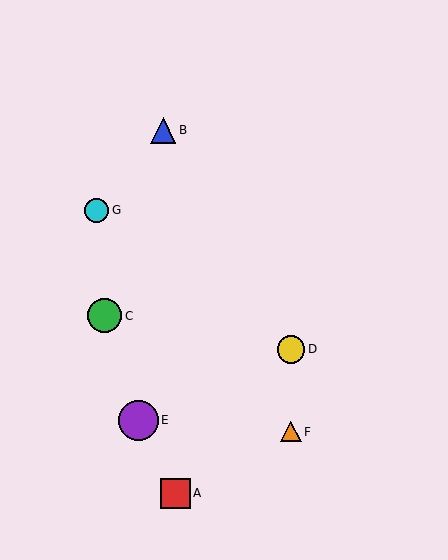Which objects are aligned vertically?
Objects D, F are aligned vertically.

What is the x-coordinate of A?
Object A is at x≈175.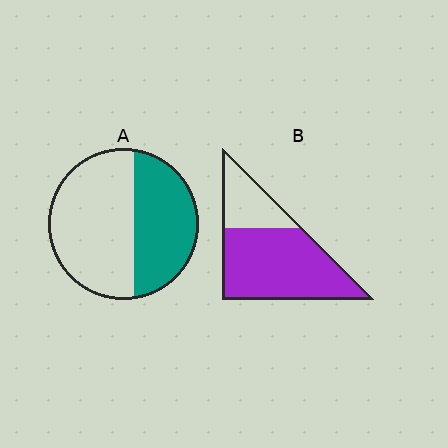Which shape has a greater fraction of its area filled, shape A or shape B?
Shape B.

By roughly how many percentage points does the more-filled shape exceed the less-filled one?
By roughly 30 percentage points (B over A).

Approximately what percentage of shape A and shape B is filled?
A is approximately 40% and B is approximately 70%.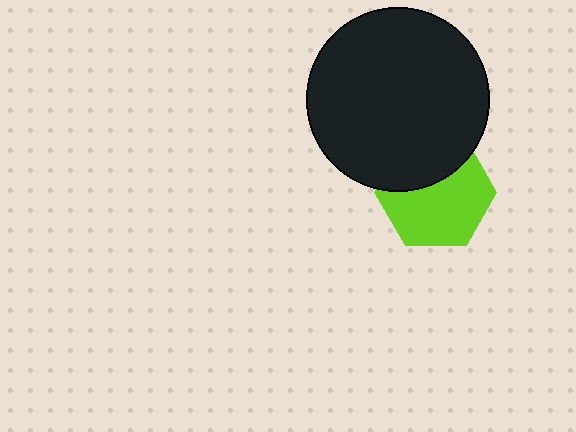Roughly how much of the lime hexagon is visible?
About half of it is visible (roughly 65%).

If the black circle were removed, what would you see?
You would see the complete lime hexagon.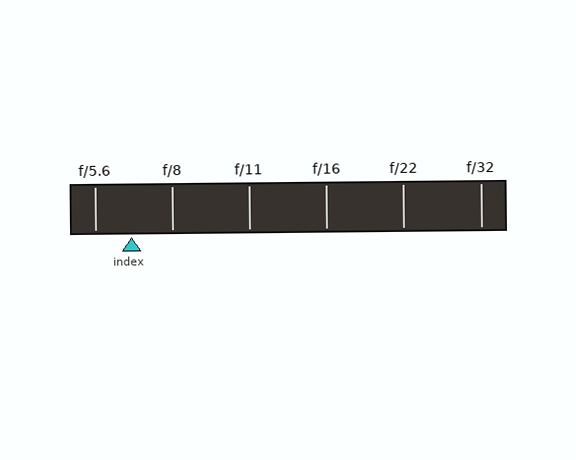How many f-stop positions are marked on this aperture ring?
There are 6 f-stop positions marked.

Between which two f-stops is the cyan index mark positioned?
The index mark is between f/5.6 and f/8.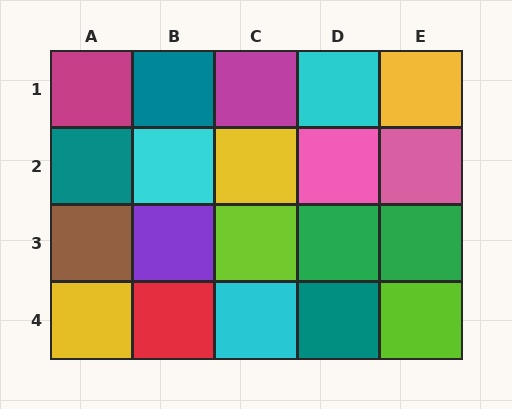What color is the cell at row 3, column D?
Green.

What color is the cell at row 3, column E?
Green.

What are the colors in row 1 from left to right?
Magenta, teal, magenta, cyan, yellow.